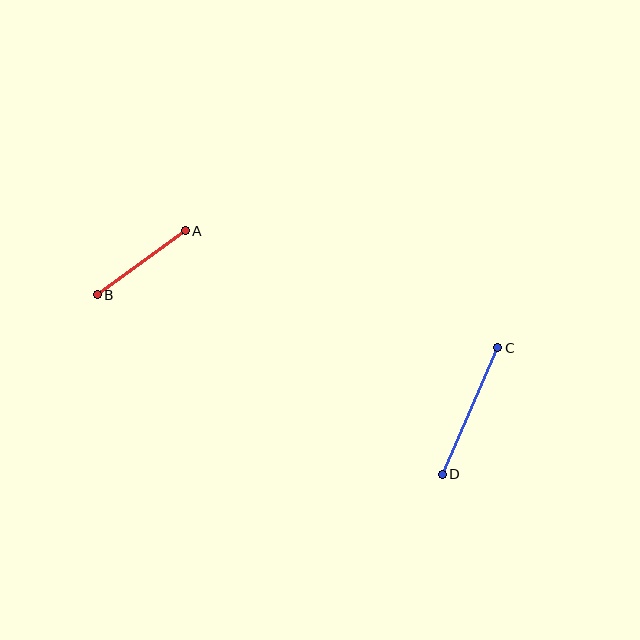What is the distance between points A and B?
The distance is approximately 109 pixels.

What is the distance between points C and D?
The distance is approximately 138 pixels.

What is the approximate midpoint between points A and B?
The midpoint is at approximately (141, 263) pixels.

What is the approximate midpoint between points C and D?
The midpoint is at approximately (470, 411) pixels.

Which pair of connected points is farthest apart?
Points C and D are farthest apart.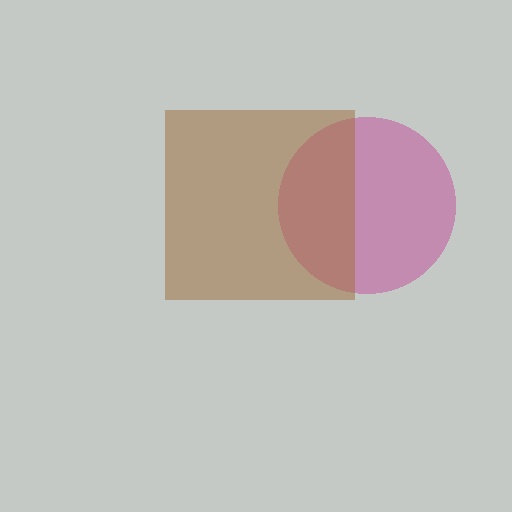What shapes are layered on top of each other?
The layered shapes are: a magenta circle, a brown square.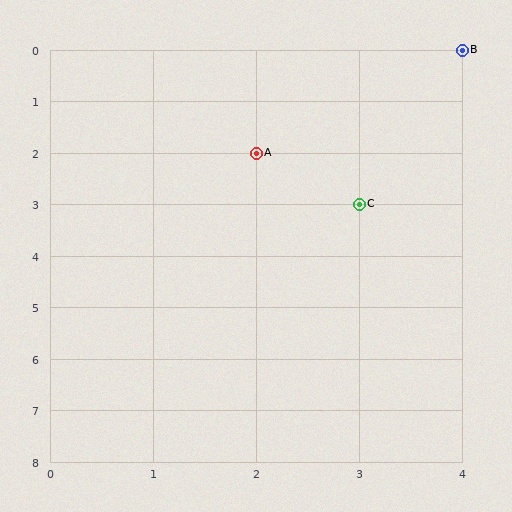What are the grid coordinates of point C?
Point C is at grid coordinates (3, 3).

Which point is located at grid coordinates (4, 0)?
Point B is at (4, 0).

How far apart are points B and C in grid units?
Points B and C are 1 column and 3 rows apart (about 3.2 grid units diagonally).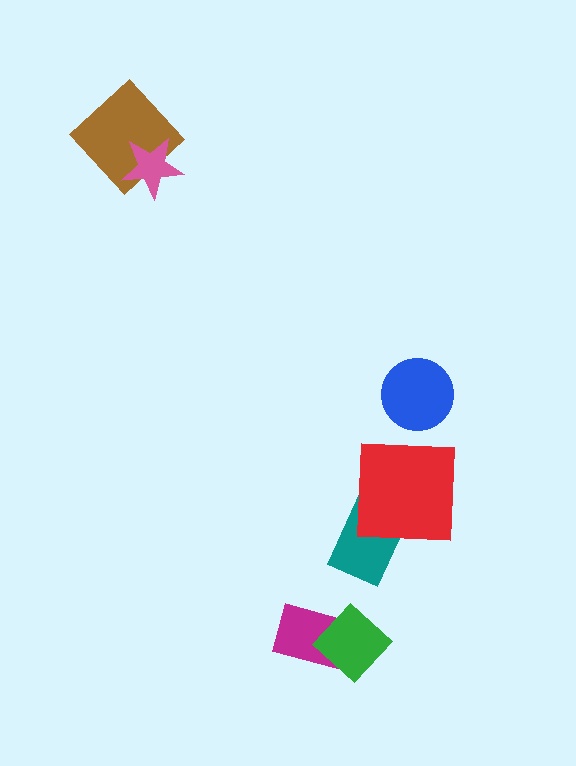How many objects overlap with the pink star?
1 object overlaps with the pink star.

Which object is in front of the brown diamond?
The pink star is in front of the brown diamond.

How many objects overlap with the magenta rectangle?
1 object overlaps with the magenta rectangle.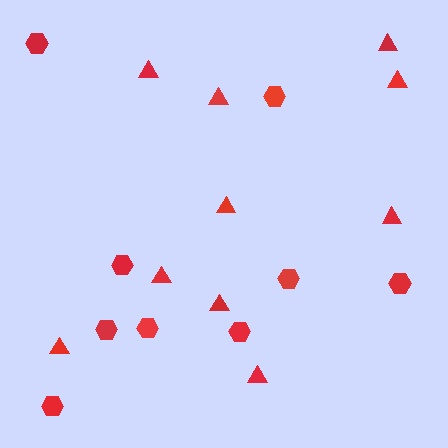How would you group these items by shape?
There are 2 groups: one group of triangles (10) and one group of hexagons (9).